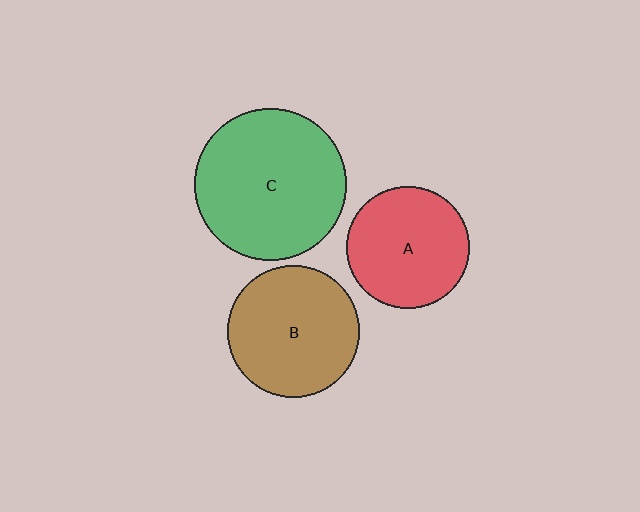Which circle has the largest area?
Circle C (green).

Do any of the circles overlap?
No, none of the circles overlap.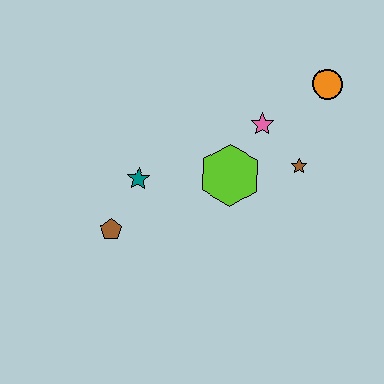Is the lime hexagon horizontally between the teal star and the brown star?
Yes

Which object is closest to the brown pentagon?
The teal star is closest to the brown pentagon.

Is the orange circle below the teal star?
No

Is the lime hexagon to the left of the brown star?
Yes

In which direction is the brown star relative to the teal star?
The brown star is to the right of the teal star.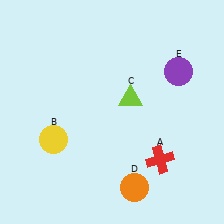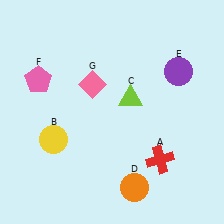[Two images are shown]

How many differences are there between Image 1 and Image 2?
There are 2 differences between the two images.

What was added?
A pink pentagon (F), a pink diamond (G) were added in Image 2.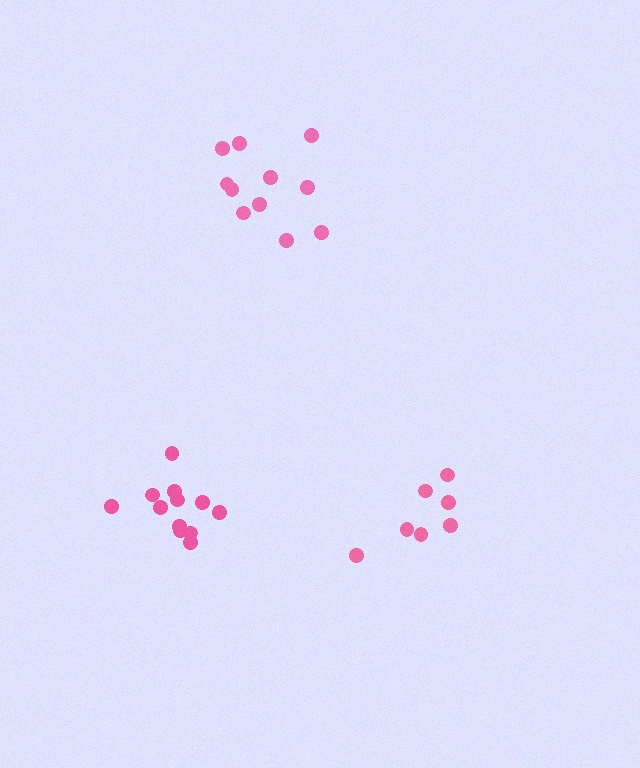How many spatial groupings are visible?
There are 3 spatial groupings.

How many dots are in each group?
Group 1: 7 dots, Group 2: 11 dots, Group 3: 12 dots (30 total).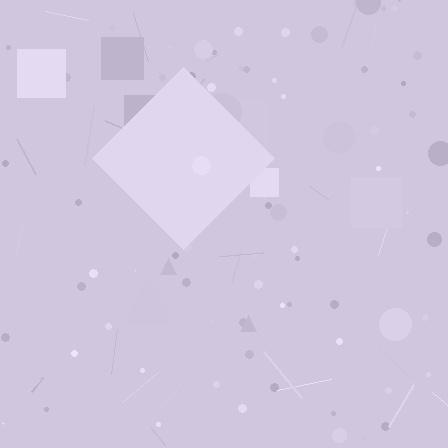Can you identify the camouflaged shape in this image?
The camouflaged shape is a diamond.